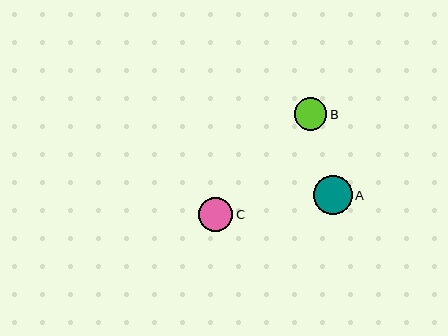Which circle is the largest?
Circle A is the largest with a size of approximately 39 pixels.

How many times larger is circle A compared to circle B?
Circle A is approximately 1.2 times the size of circle B.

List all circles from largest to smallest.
From largest to smallest: A, C, B.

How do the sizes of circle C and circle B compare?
Circle C and circle B are approximately the same size.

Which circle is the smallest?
Circle B is the smallest with a size of approximately 33 pixels.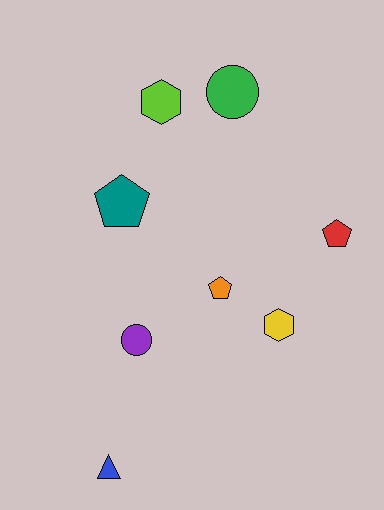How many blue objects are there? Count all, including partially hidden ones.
There is 1 blue object.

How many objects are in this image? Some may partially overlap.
There are 8 objects.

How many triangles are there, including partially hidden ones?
There is 1 triangle.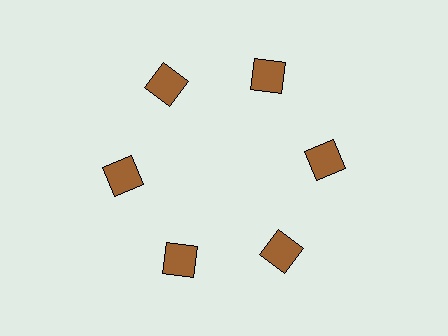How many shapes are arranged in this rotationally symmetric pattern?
There are 6 shapes, arranged in 6 groups of 1.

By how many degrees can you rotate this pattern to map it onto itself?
The pattern maps onto itself every 60 degrees of rotation.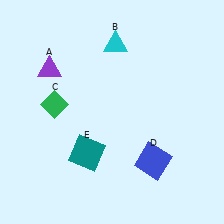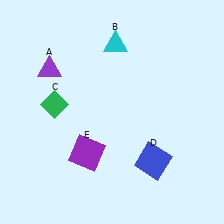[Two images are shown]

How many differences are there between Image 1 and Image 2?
There is 1 difference between the two images.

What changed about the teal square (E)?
In Image 1, E is teal. In Image 2, it changed to purple.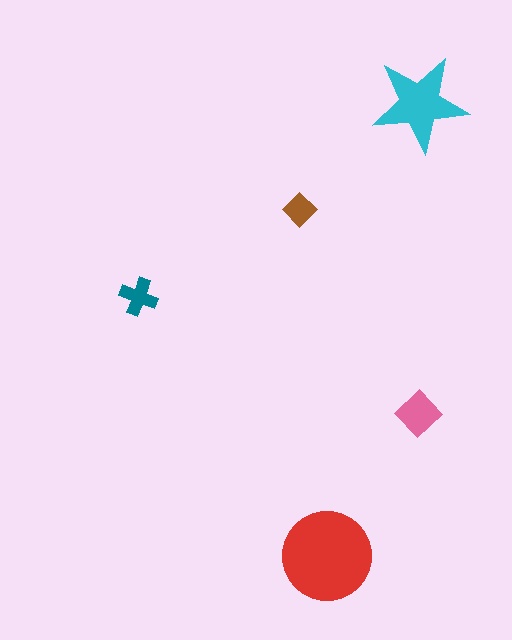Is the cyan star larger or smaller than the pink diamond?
Larger.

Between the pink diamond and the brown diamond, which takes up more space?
The pink diamond.